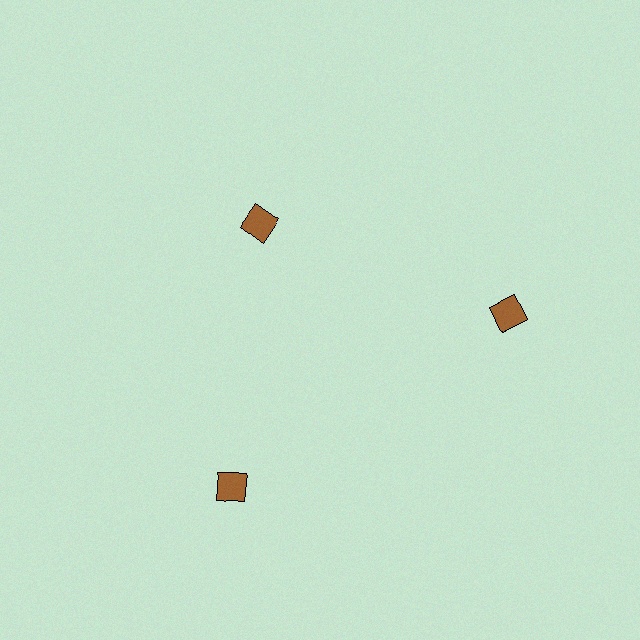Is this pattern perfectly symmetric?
No. The 3 brown squares are arranged in a ring, but one element near the 11 o'clock position is pulled inward toward the center, breaking the 3-fold rotational symmetry.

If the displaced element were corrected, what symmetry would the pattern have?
It would have 3-fold rotational symmetry — the pattern would map onto itself every 120 degrees.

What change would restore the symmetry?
The symmetry would be restored by moving it outward, back onto the ring so that all 3 squares sit at equal angles and equal distance from the center.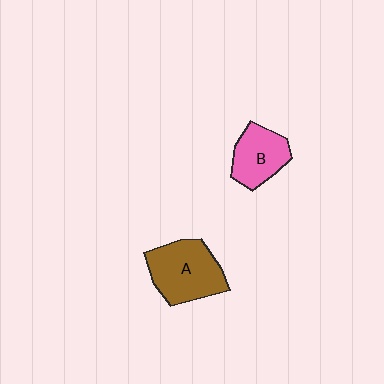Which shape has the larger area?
Shape A (brown).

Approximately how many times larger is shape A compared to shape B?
Approximately 1.4 times.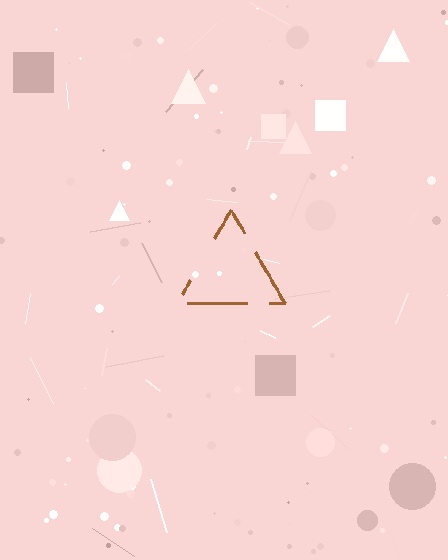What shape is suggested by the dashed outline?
The dashed outline suggests a triangle.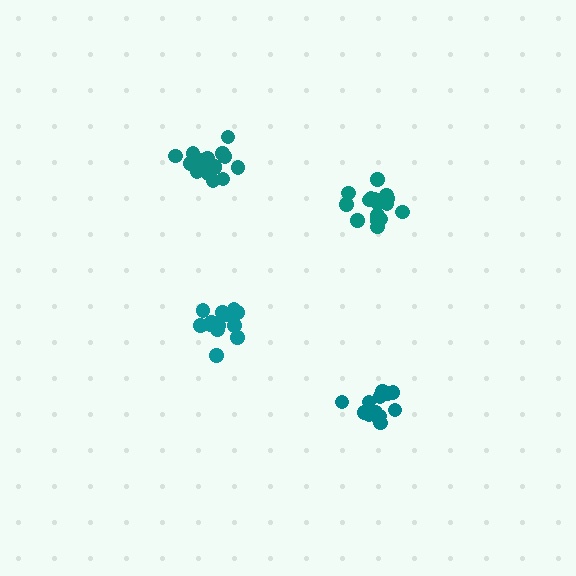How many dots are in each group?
Group 1: 18 dots, Group 2: 15 dots, Group 3: 15 dots, Group 4: 18 dots (66 total).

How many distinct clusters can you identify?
There are 4 distinct clusters.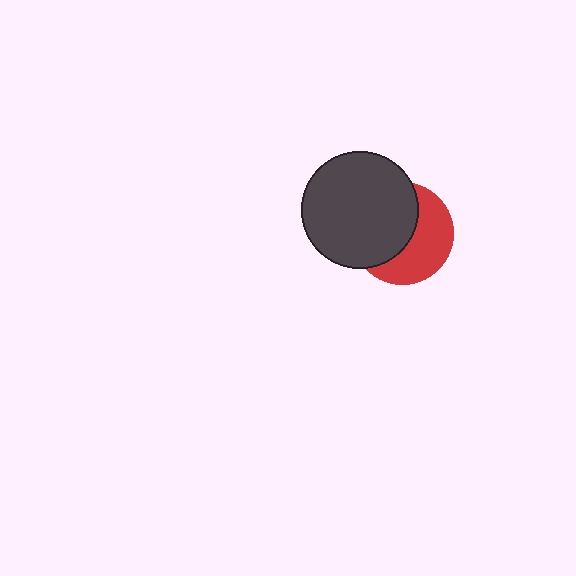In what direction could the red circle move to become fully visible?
The red circle could move right. That would shift it out from behind the dark gray circle entirely.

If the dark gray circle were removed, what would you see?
You would see the complete red circle.